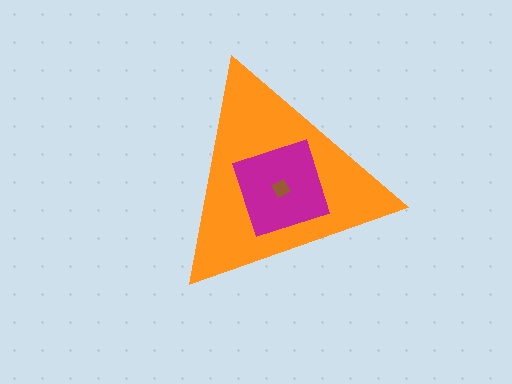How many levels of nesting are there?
3.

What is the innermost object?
The brown diamond.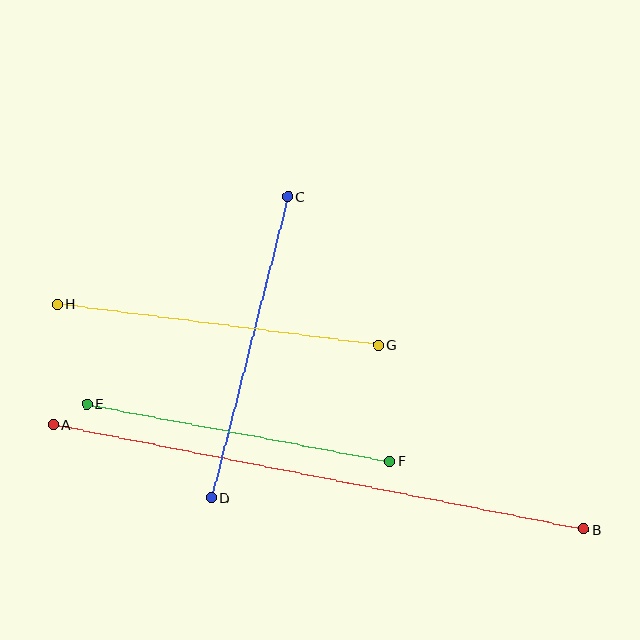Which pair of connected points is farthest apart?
Points A and B are farthest apart.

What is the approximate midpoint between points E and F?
The midpoint is at approximately (238, 432) pixels.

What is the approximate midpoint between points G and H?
The midpoint is at approximately (218, 324) pixels.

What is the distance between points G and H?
The distance is approximately 323 pixels.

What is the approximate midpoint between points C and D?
The midpoint is at approximately (249, 347) pixels.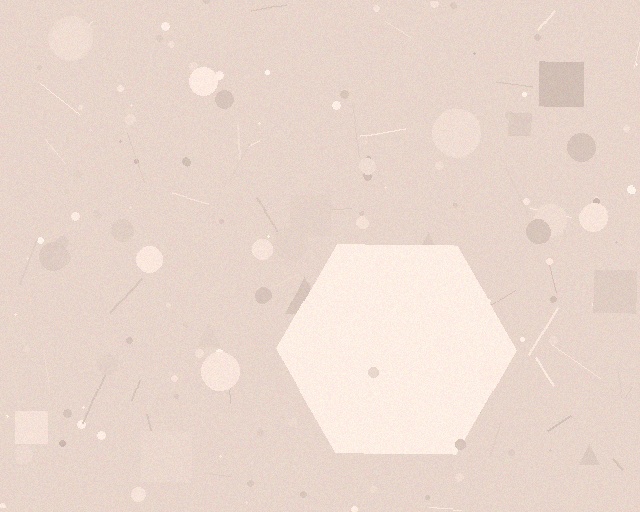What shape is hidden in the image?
A hexagon is hidden in the image.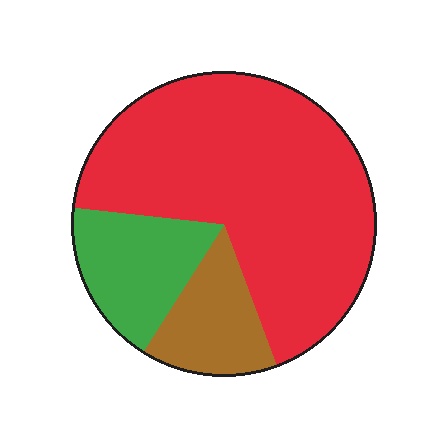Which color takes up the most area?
Red, at roughly 70%.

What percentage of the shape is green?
Green covers around 20% of the shape.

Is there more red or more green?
Red.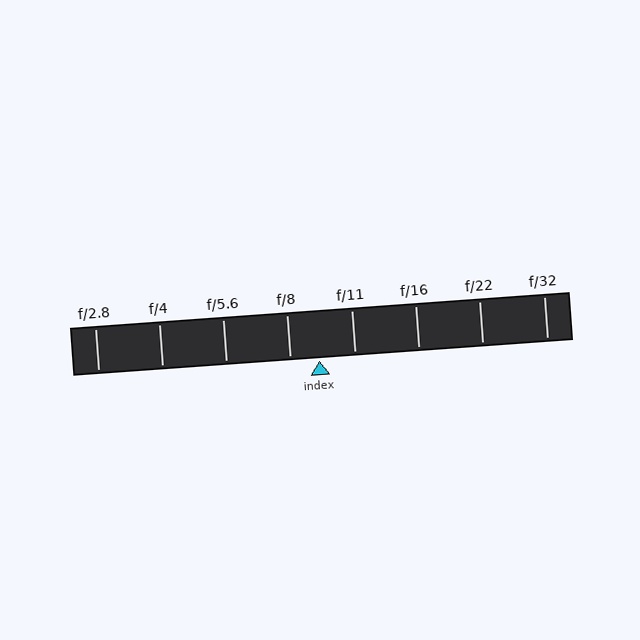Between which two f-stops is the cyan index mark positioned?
The index mark is between f/8 and f/11.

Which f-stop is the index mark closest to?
The index mark is closest to f/8.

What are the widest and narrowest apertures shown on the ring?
The widest aperture shown is f/2.8 and the narrowest is f/32.